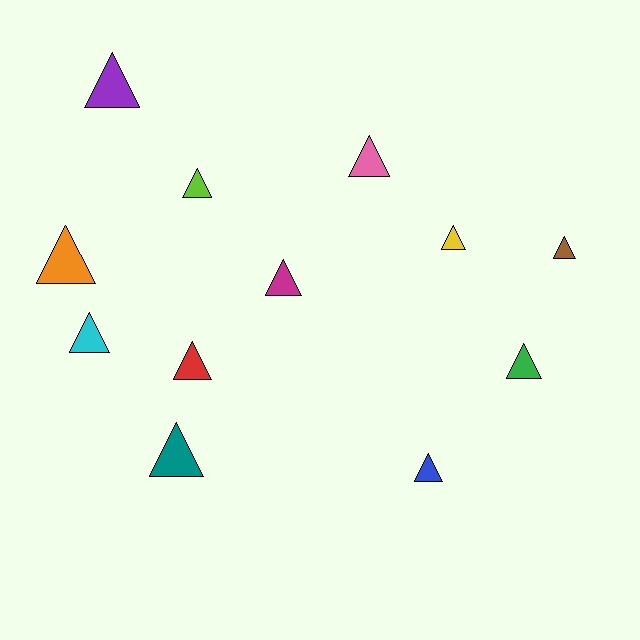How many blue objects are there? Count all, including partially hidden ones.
There is 1 blue object.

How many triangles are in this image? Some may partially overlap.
There are 12 triangles.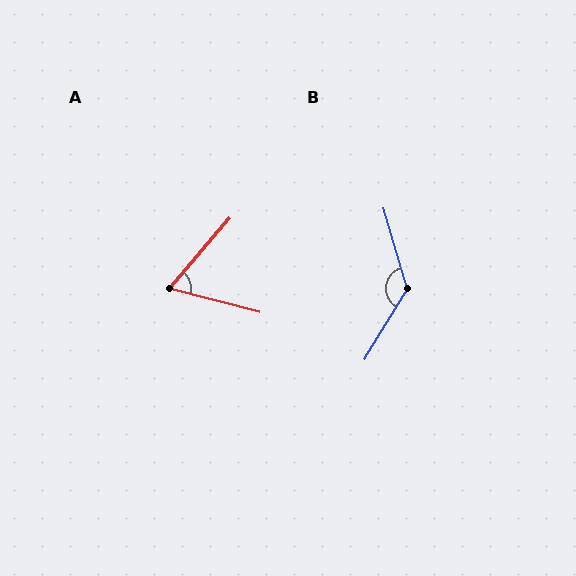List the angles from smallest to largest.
A (64°), B (133°).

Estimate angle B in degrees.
Approximately 133 degrees.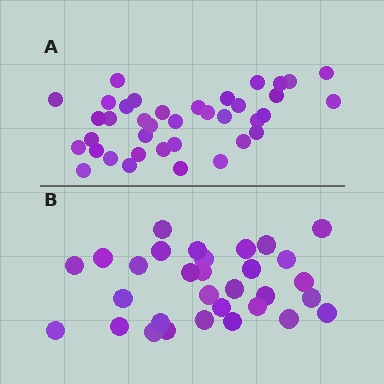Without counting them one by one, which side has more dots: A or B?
Region A (the top region) has more dots.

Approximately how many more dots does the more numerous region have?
Region A has roughly 8 or so more dots than region B.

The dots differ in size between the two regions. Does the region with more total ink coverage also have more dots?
No. Region B has more total ink coverage because its dots are larger, but region A actually contains more individual dots. Total area can be misleading — the number of items is what matters here.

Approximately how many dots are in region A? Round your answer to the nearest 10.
About 40 dots. (The exact count is 38, which rounds to 40.)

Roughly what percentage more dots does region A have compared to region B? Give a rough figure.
About 25% more.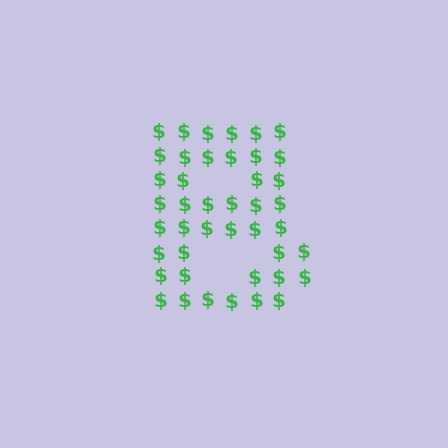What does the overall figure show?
The overall figure shows the letter B.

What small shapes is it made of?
It is made of small dollar signs.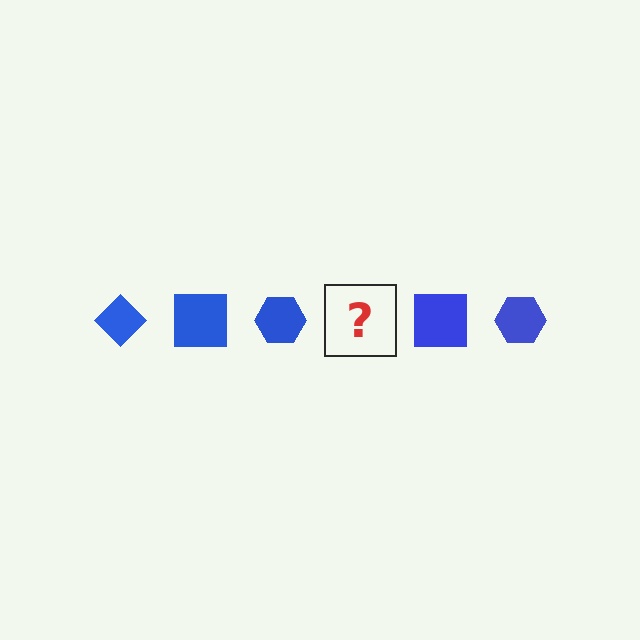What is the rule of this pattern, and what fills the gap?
The rule is that the pattern cycles through diamond, square, hexagon shapes in blue. The gap should be filled with a blue diamond.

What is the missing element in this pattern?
The missing element is a blue diamond.